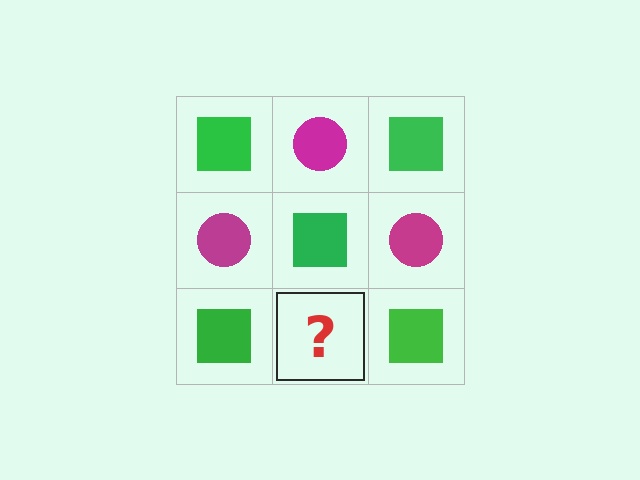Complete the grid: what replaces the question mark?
The question mark should be replaced with a magenta circle.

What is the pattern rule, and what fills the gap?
The rule is that it alternates green square and magenta circle in a checkerboard pattern. The gap should be filled with a magenta circle.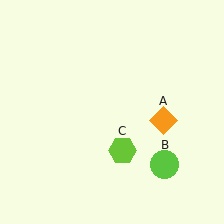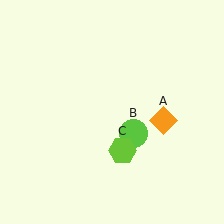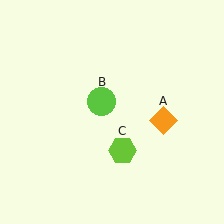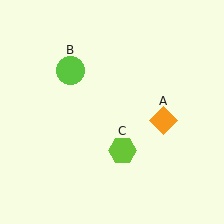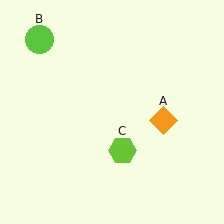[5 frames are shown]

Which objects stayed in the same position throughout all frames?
Orange diamond (object A) and lime hexagon (object C) remained stationary.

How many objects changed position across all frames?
1 object changed position: lime circle (object B).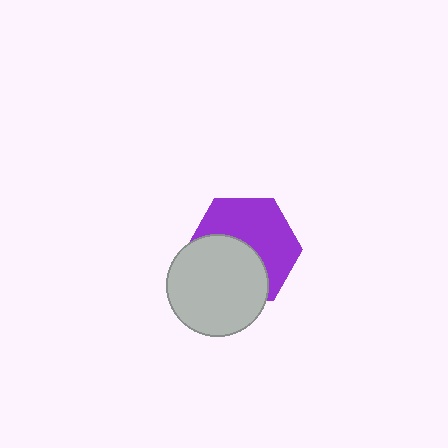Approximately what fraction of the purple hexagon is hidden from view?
Roughly 46% of the purple hexagon is hidden behind the light gray circle.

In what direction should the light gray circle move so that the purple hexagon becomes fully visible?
The light gray circle should move down. That is the shortest direction to clear the overlap and leave the purple hexagon fully visible.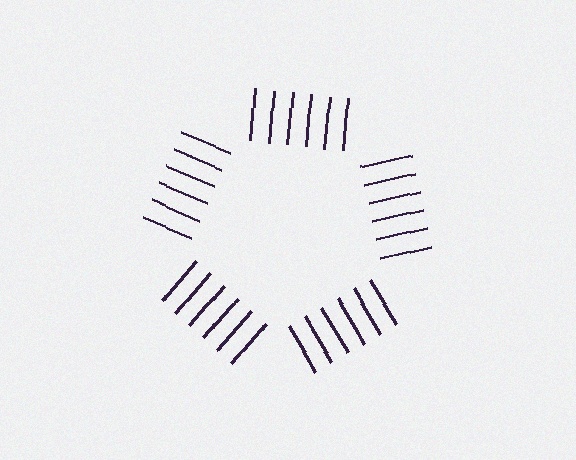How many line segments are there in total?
30 — 6 along each of the 5 edges.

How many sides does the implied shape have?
5 sides — the line-ends trace a pentagon.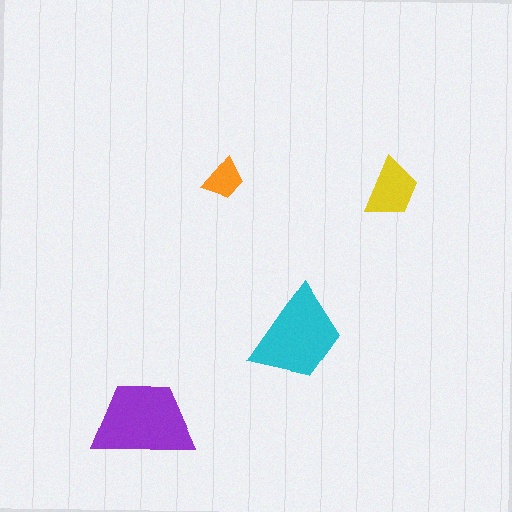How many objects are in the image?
There are 4 objects in the image.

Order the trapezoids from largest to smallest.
the purple one, the cyan one, the yellow one, the orange one.